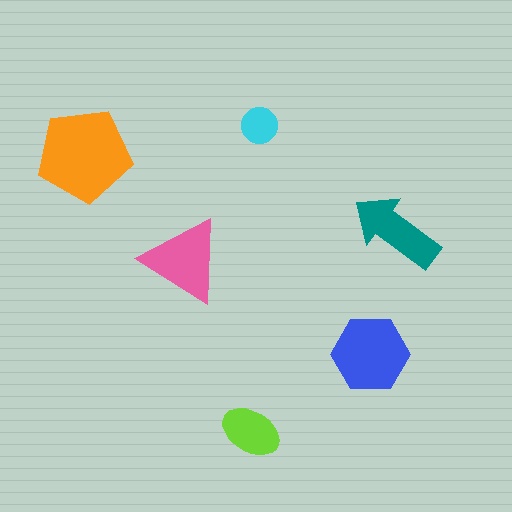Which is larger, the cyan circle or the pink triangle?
The pink triangle.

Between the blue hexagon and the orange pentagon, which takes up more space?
The orange pentagon.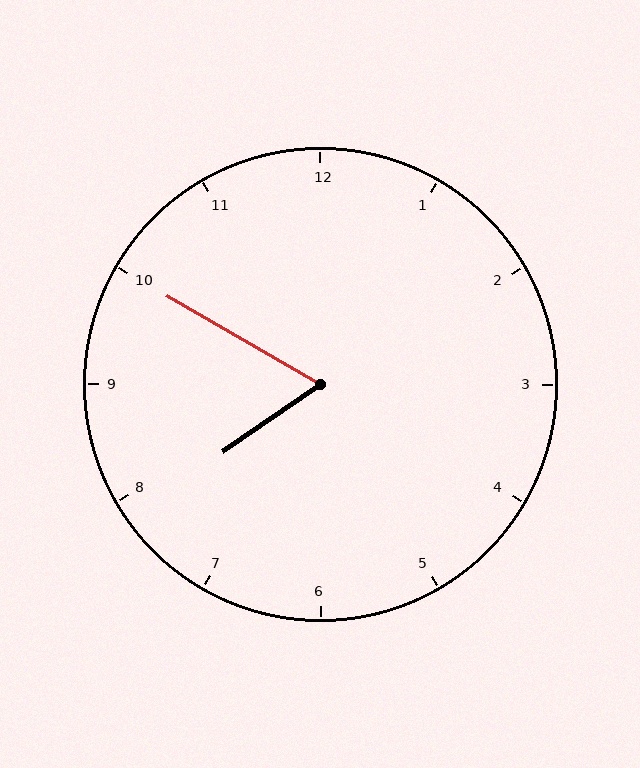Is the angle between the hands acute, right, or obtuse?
It is acute.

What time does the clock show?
7:50.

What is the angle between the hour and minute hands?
Approximately 65 degrees.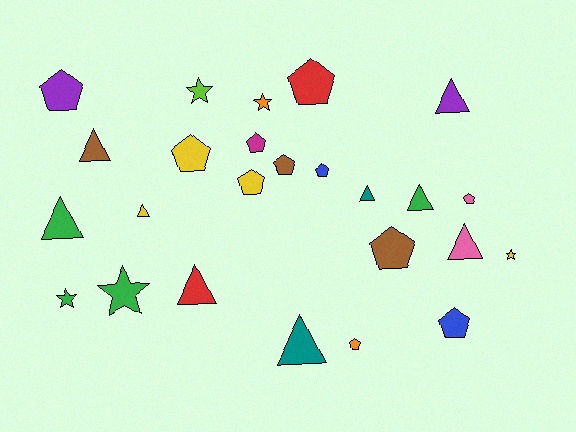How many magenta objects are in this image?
There is 1 magenta object.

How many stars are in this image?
There are 5 stars.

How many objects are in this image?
There are 25 objects.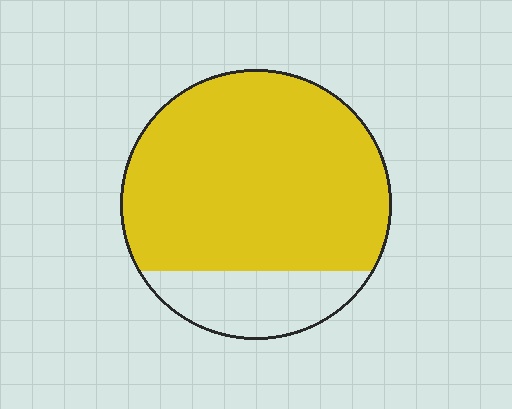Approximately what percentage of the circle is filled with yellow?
Approximately 80%.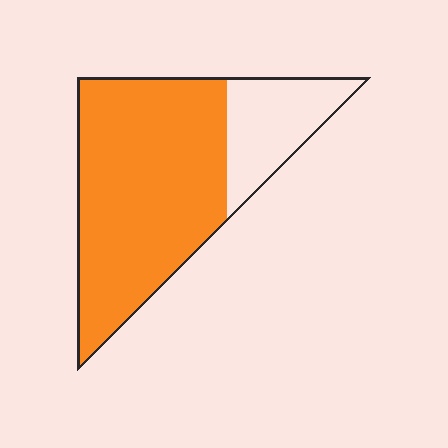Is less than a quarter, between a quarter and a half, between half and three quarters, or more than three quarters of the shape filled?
More than three quarters.